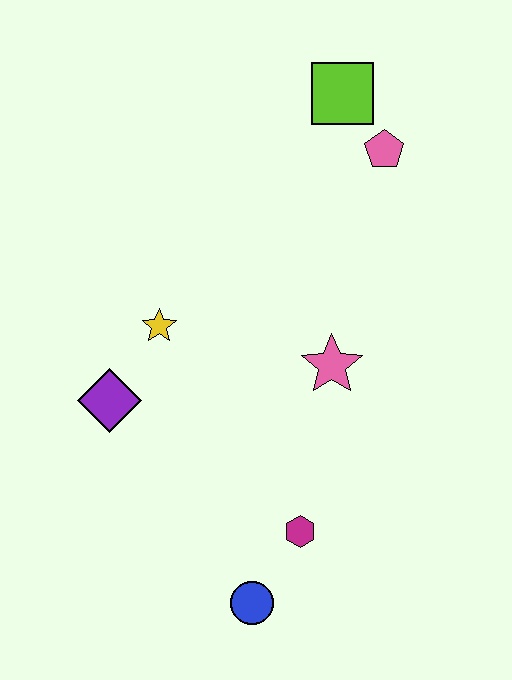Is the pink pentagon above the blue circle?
Yes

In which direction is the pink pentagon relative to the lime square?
The pink pentagon is below the lime square.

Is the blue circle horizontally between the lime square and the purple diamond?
Yes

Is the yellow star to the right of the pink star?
No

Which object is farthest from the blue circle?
The lime square is farthest from the blue circle.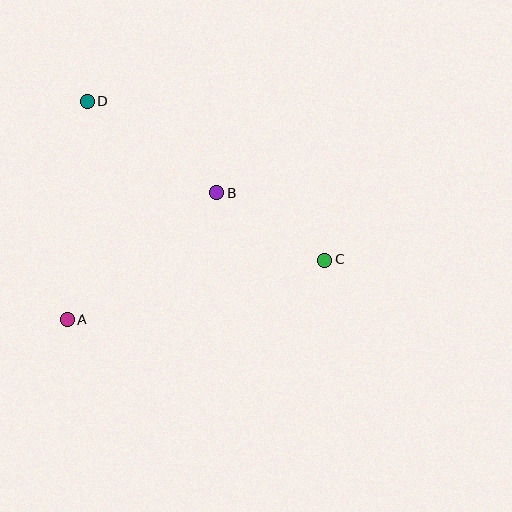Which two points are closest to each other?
Points B and C are closest to each other.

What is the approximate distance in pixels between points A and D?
The distance between A and D is approximately 219 pixels.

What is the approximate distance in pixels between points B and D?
The distance between B and D is approximately 158 pixels.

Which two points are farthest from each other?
Points C and D are farthest from each other.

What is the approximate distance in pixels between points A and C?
The distance between A and C is approximately 265 pixels.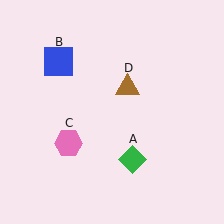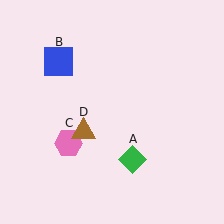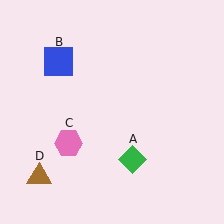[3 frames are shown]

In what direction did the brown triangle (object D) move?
The brown triangle (object D) moved down and to the left.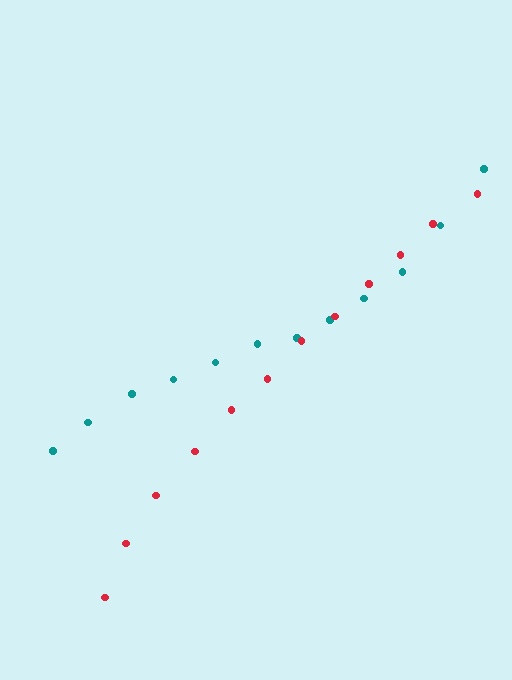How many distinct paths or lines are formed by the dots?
There are 2 distinct paths.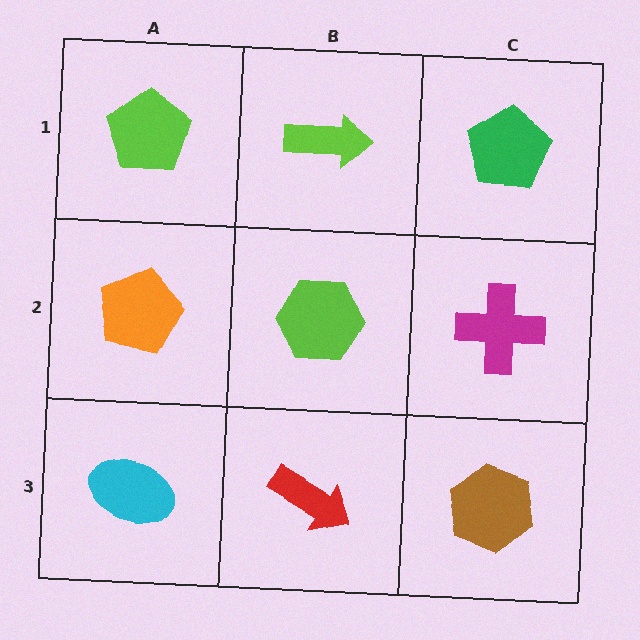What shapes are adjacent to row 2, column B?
A lime arrow (row 1, column B), a red arrow (row 3, column B), an orange pentagon (row 2, column A), a magenta cross (row 2, column C).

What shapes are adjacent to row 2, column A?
A lime pentagon (row 1, column A), a cyan ellipse (row 3, column A), a lime hexagon (row 2, column B).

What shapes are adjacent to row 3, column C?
A magenta cross (row 2, column C), a red arrow (row 3, column B).